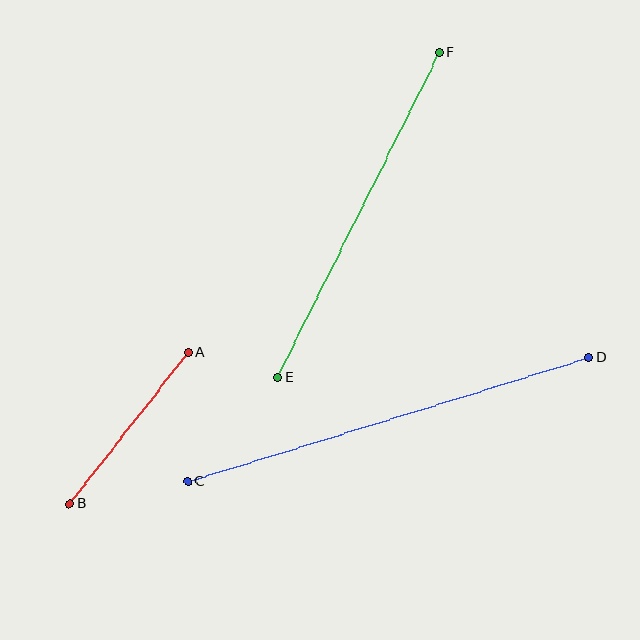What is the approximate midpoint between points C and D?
The midpoint is at approximately (388, 419) pixels.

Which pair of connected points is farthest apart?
Points C and D are farthest apart.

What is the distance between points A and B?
The distance is approximately 192 pixels.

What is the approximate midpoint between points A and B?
The midpoint is at approximately (129, 428) pixels.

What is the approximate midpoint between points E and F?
The midpoint is at approximately (359, 215) pixels.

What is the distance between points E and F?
The distance is approximately 362 pixels.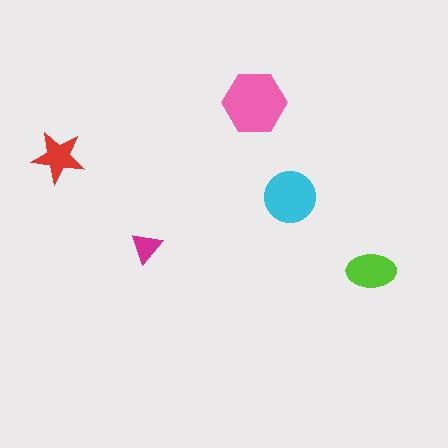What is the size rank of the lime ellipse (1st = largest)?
3rd.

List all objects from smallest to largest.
The magenta triangle, the red star, the lime ellipse, the cyan circle, the pink hexagon.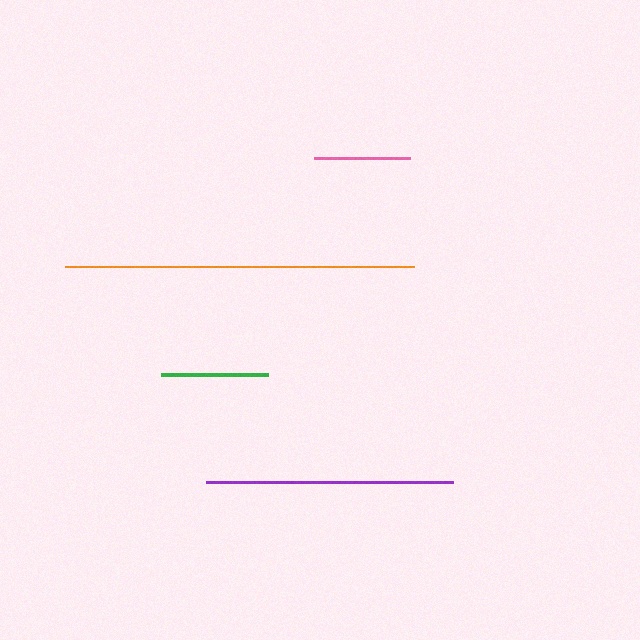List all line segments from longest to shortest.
From longest to shortest: orange, purple, green, pink.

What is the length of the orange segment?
The orange segment is approximately 350 pixels long.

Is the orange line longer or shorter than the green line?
The orange line is longer than the green line.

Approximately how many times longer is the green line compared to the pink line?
The green line is approximately 1.1 times the length of the pink line.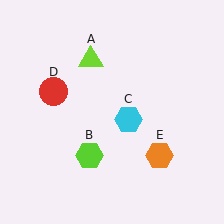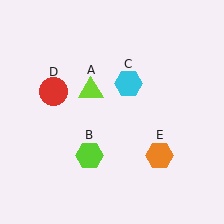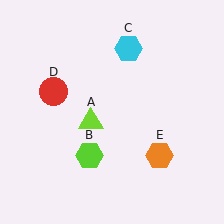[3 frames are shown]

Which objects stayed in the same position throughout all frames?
Lime hexagon (object B) and red circle (object D) and orange hexagon (object E) remained stationary.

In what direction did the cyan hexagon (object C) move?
The cyan hexagon (object C) moved up.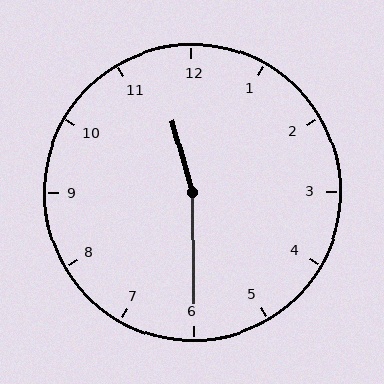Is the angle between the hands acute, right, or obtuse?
It is obtuse.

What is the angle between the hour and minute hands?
Approximately 165 degrees.